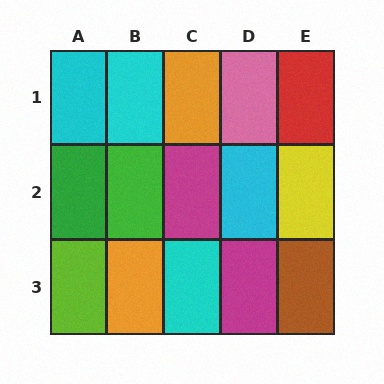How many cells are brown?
1 cell is brown.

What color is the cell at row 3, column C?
Cyan.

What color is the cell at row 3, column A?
Lime.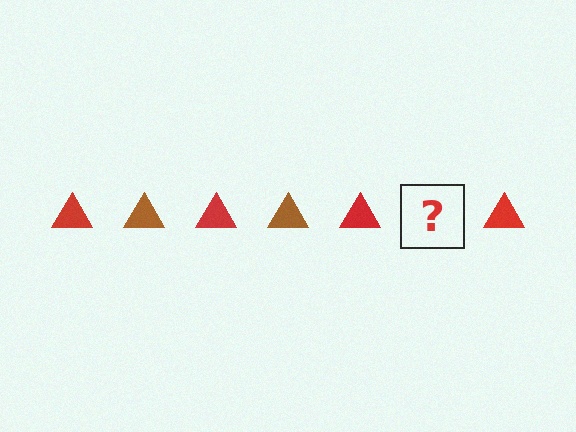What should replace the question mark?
The question mark should be replaced with a brown triangle.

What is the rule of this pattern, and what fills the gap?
The rule is that the pattern cycles through red, brown triangles. The gap should be filled with a brown triangle.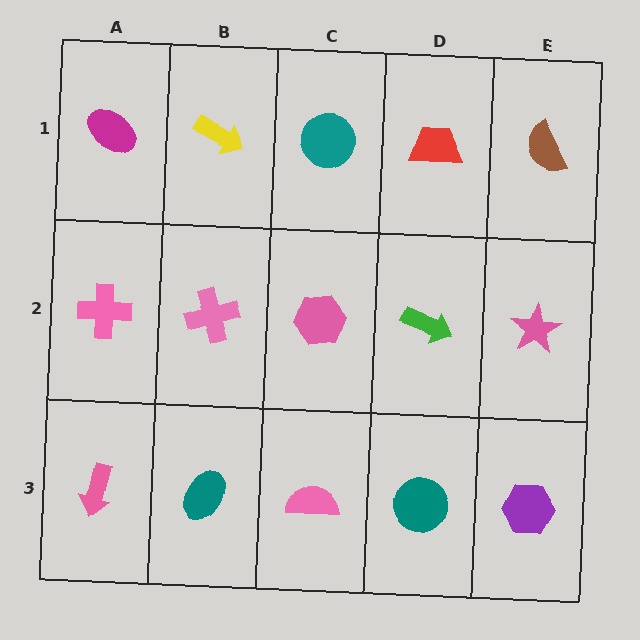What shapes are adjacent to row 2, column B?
A yellow arrow (row 1, column B), a teal ellipse (row 3, column B), a pink cross (row 2, column A), a pink hexagon (row 2, column C).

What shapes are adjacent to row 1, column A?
A pink cross (row 2, column A), a yellow arrow (row 1, column B).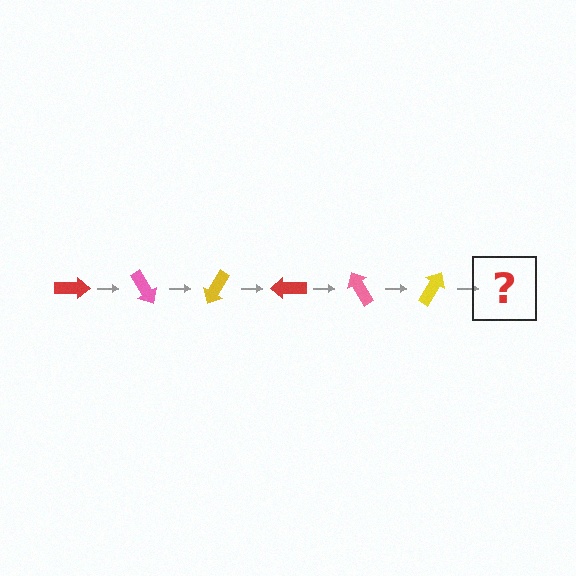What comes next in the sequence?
The next element should be a red arrow, rotated 360 degrees from the start.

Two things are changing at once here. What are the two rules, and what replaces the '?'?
The two rules are that it rotates 60 degrees each step and the color cycles through red, pink, and yellow. The '?' should be a red arrow, rotated 360 degrees from the start.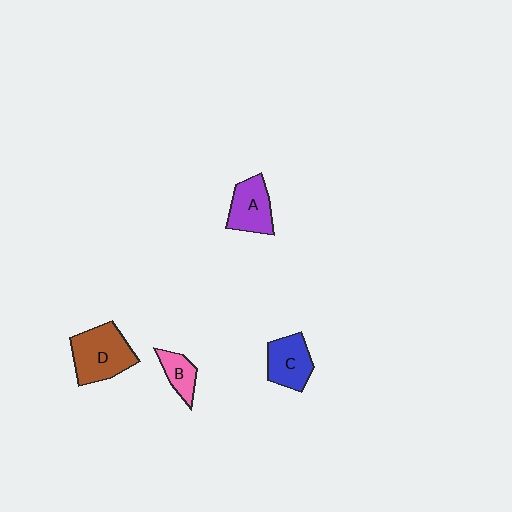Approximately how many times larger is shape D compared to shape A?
Approximately 1.4 times.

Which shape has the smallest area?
Shape B (pink).